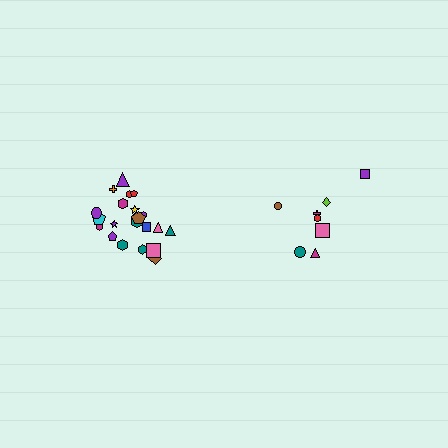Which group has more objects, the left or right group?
The left group.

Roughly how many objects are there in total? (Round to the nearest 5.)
Roughly 30 objects in total.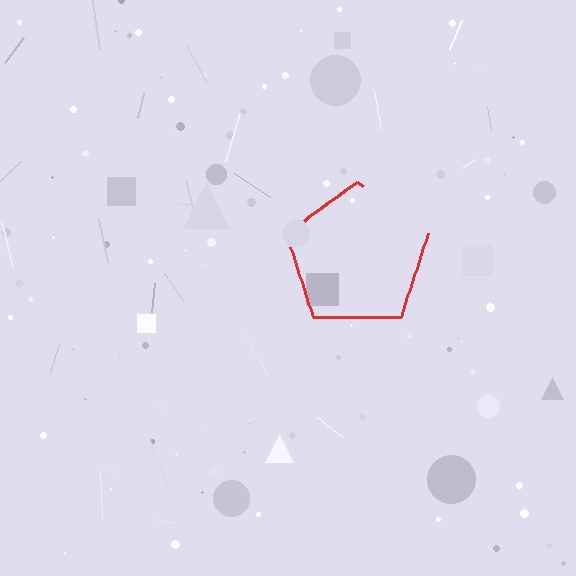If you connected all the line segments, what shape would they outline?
They would outline a pentagon.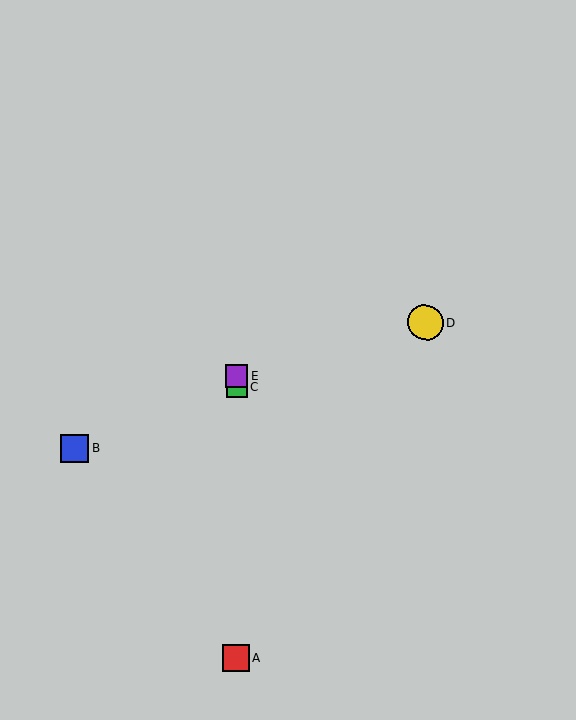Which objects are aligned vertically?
Objects A, C, E are aligned vertically.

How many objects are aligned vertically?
3 objects (A, C, E) are aligned vertically.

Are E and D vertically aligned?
No, E is at x≈237 and D is at x≈426.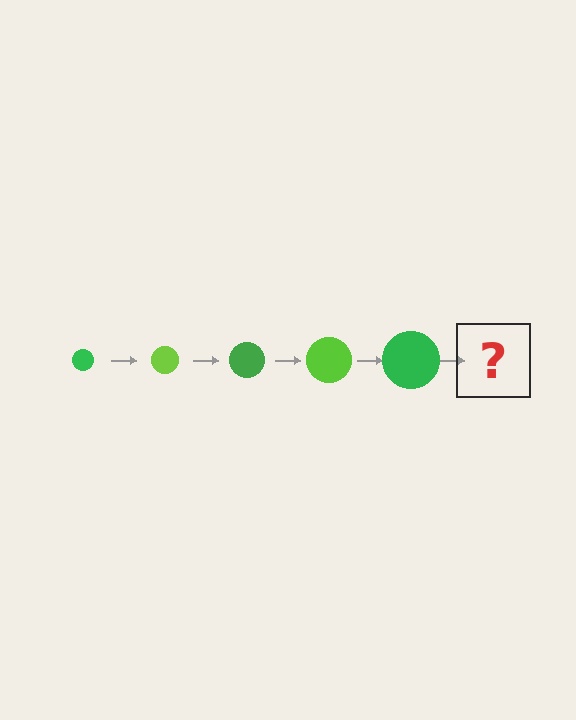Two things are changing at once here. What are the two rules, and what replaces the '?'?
The two rules are that the circle grows larger each step and the color cycles through green and lime. The '?' should be a lime circle, larger than the previous one.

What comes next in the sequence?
The next element should be a lime circle, larger than the previous one.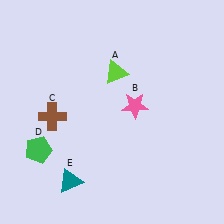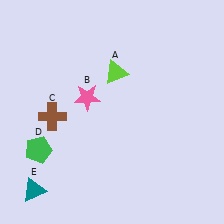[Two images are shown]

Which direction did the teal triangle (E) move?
The teal triangle (E) moved left.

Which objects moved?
The objects that moved are: the pink star (B), the teal triangle (E).